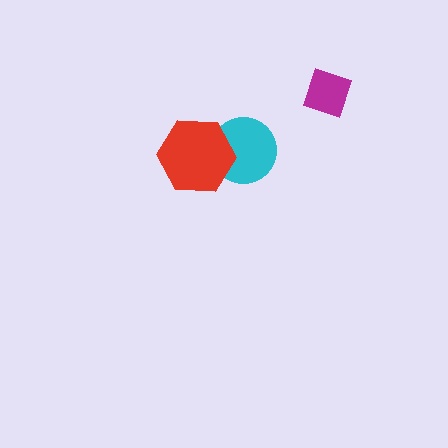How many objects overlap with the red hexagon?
1 object overlaps with the red hexagon.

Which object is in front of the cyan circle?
The red hexagon is in front of the cyan circle.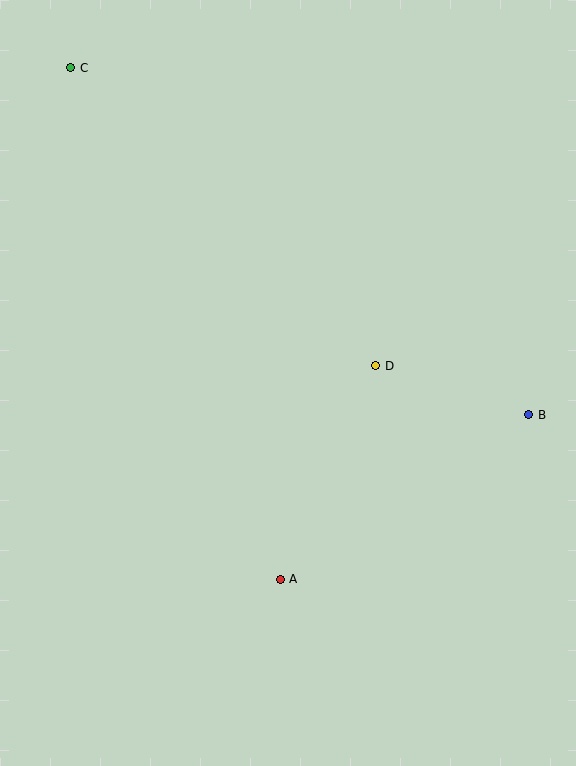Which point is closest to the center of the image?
Point D at (376, 366) is closest to the center.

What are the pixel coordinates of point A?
Point A is at (280, 579).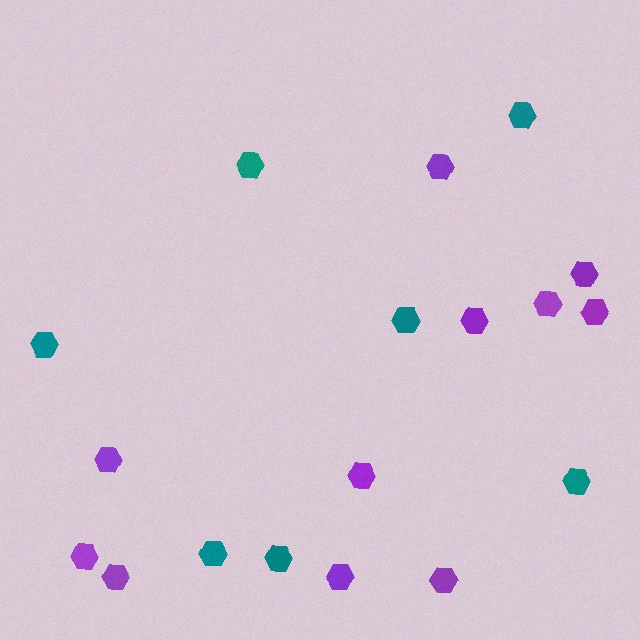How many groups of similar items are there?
There are 2 groups: one group of teal hexagons (7) and one group of purple hexagons (11).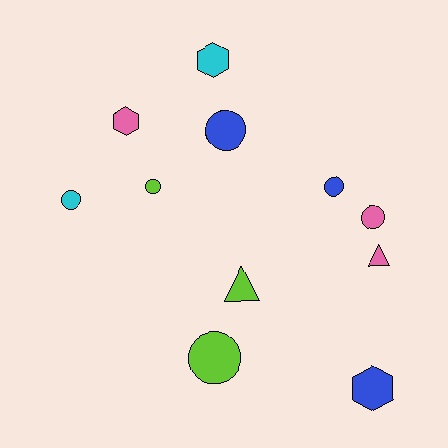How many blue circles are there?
There are 2 blue circles.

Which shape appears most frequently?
Circle, with 6 objects.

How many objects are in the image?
There are 11 objects.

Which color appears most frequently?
Lime, with 3 objects.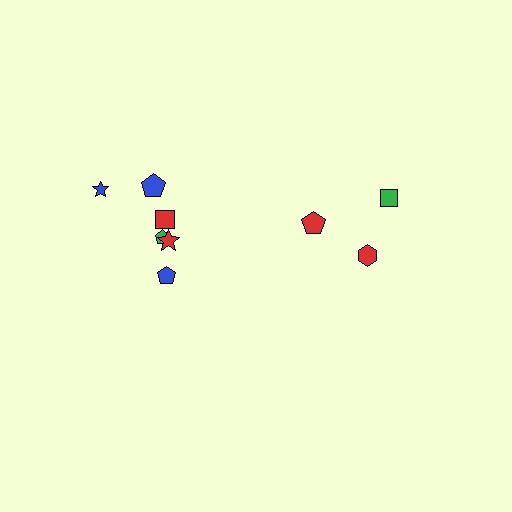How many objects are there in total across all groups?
There are 9 objects.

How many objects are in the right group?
There are 3 objects.